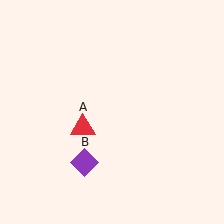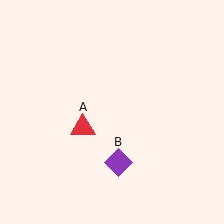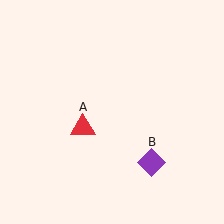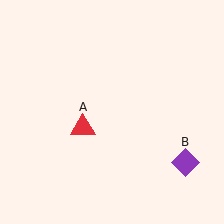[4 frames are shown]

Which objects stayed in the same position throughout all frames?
Red triangle (object A) remained stationary.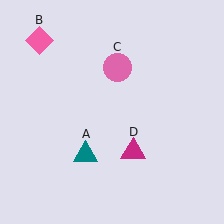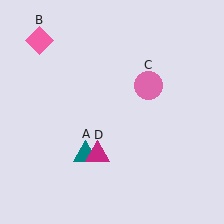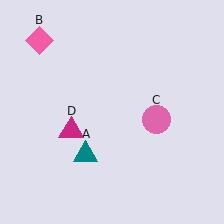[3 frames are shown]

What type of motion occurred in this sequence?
The pink circle (object C), magenta triangle (object D) rotated clockwise around the center of the scene.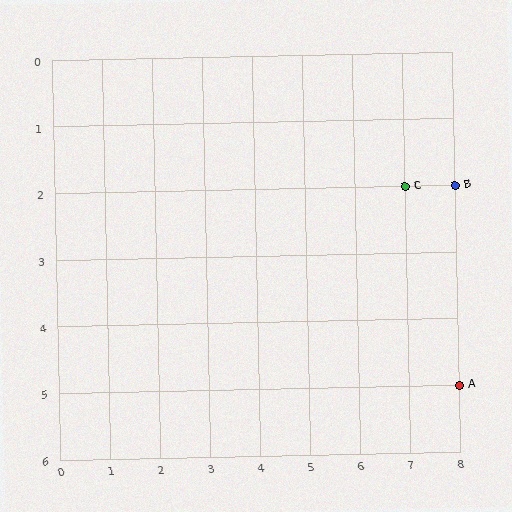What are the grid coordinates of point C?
Point C is at grid coordinates (7, 2).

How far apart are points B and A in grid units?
Points B and A are 3 rows apart.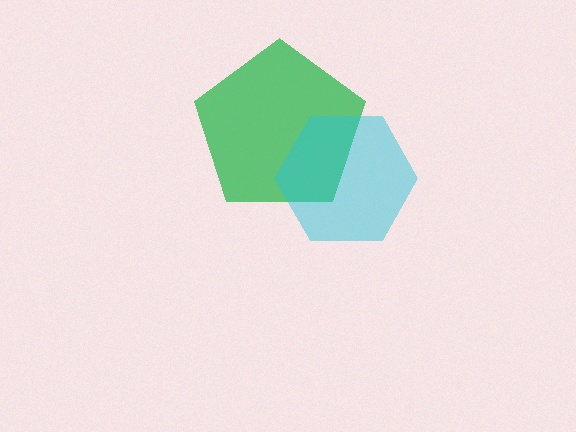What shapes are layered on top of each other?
The layered shapes are: a green pentagon, a cyan hexagon.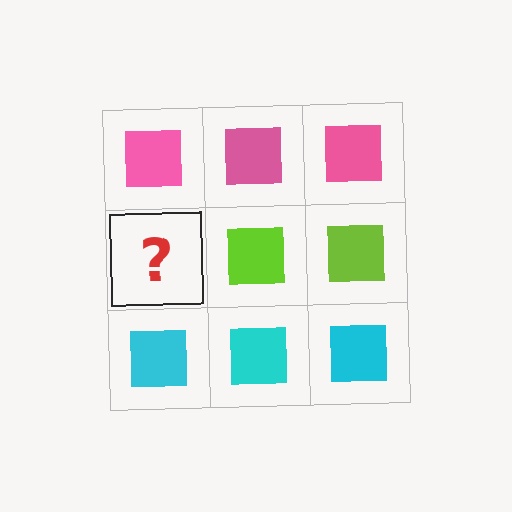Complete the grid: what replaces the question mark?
The question mark should be replaced with a lime square.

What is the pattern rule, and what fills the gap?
The rule is that each row has a consistent color. The gap should be filled with a lime square.